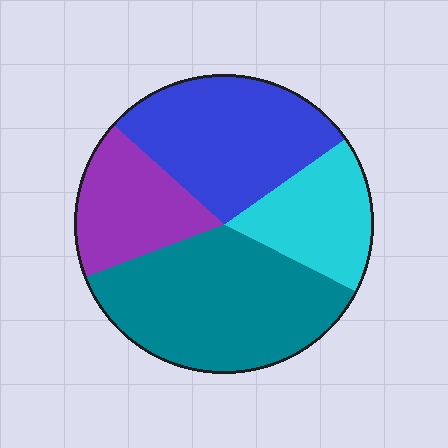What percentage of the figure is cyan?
Cyan covers 17% of the figure.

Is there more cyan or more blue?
Blue.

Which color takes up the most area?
Teal, at roughly 35%.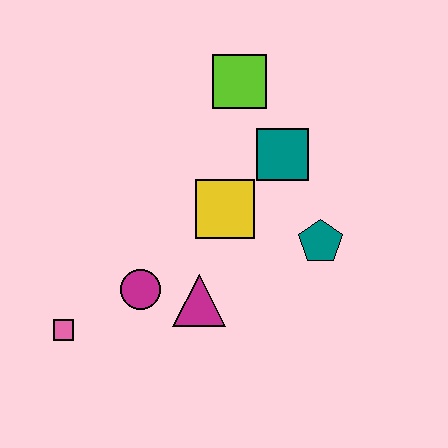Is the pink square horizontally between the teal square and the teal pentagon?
No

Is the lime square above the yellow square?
Yes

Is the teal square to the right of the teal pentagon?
No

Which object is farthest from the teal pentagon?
The pink square is farthest from the teal pentagon.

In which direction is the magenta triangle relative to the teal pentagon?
The magenta triangle is to the left of the teal pentagon.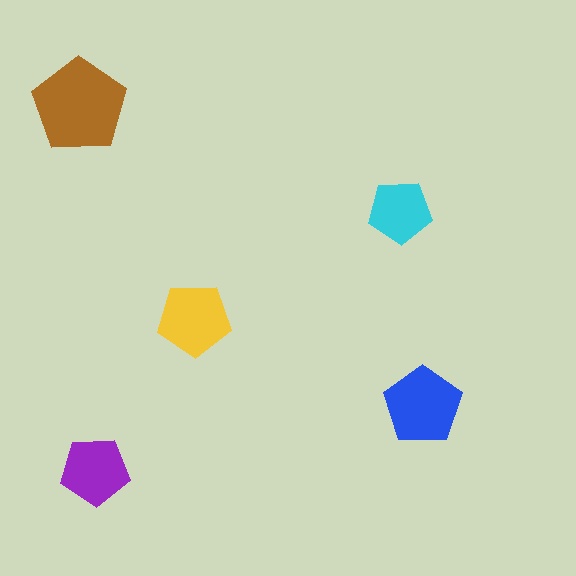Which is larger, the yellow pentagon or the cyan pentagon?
The yellow one.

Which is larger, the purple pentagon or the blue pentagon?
The blue one.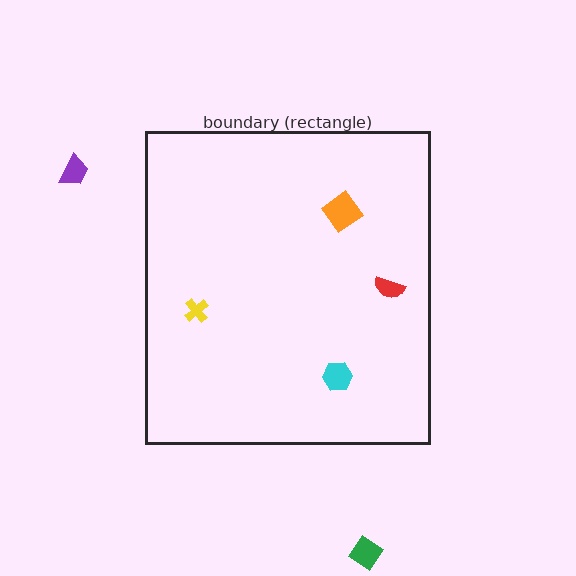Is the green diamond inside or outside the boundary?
Outside.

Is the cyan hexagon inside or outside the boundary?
Inside.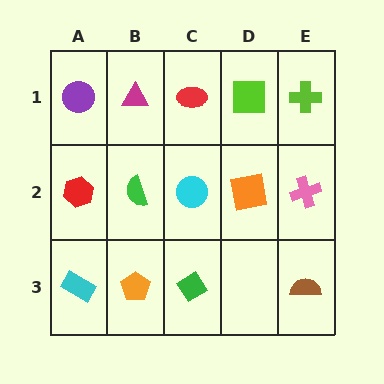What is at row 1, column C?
A red ellipse.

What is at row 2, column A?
A red hexagon.